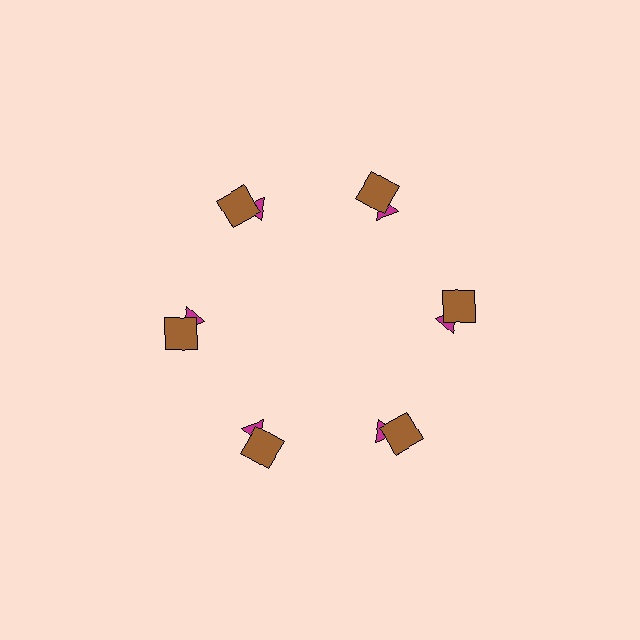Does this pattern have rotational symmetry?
Yes, this pattern has 6-fold rotational symmetry. It looks the same after rotating 60 degrees around the center.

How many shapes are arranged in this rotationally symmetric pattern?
There are 12 shapes, arranged in 6 groups of 2.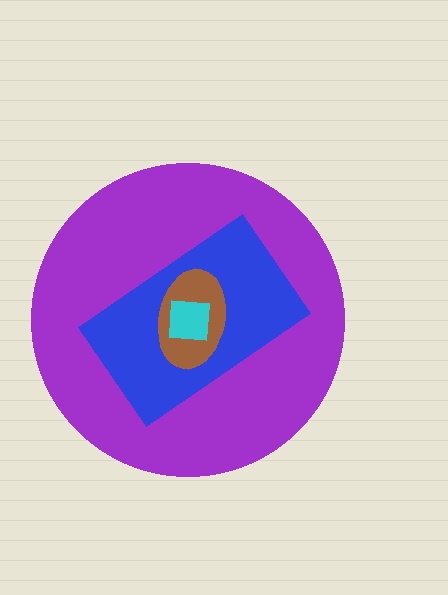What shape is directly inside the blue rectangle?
The brown ellipse.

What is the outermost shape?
The purple circle.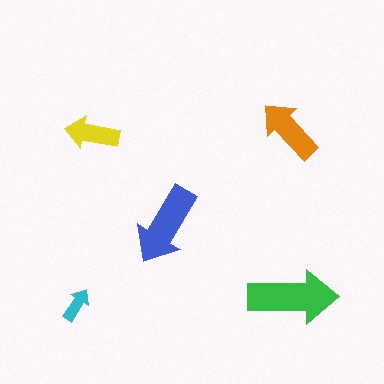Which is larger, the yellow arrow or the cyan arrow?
The yellow one.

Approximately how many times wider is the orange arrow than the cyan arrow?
About 2 times wider.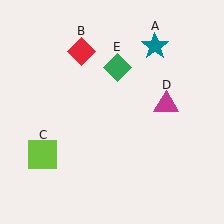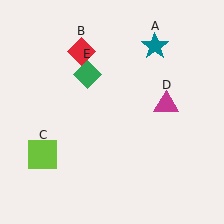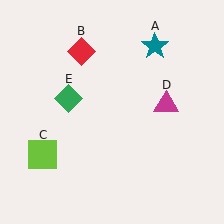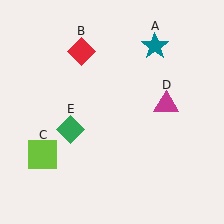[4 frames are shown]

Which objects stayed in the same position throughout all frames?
Teal star (object A) and red diamond (object B) and lime square (object C) and magenta triangle (object D) remained stationary.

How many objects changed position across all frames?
1 object changed position: green diamond (object E).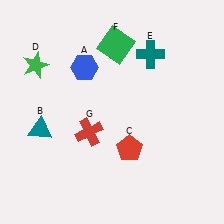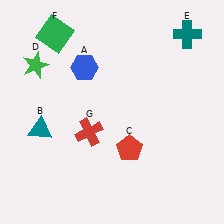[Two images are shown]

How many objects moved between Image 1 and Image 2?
2 objects moved between the two images.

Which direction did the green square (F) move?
The green square (F) moved left.